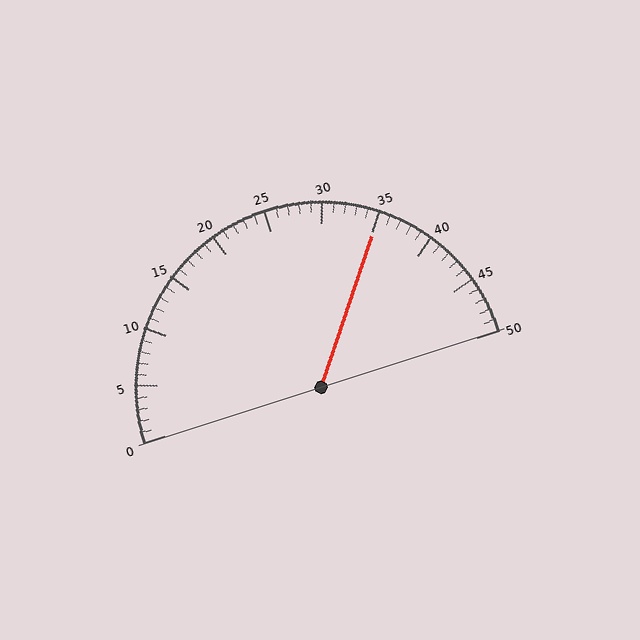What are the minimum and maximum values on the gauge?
The gauge ranges from 0 to 50.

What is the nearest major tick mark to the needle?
The nearest major tick mark is 35.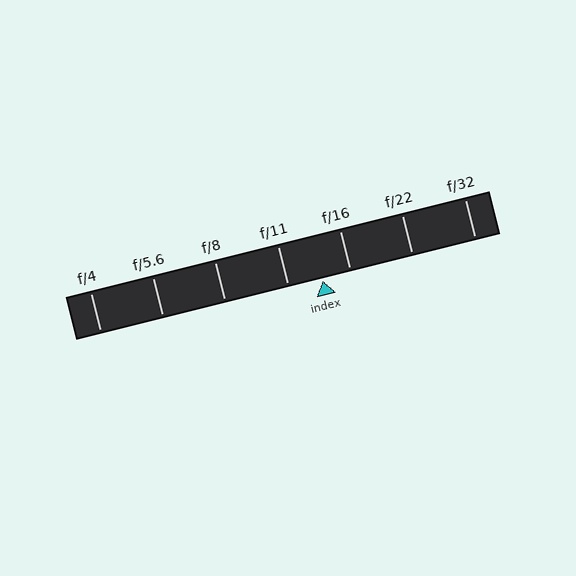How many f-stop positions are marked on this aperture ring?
There are 7 f-stop positions marked.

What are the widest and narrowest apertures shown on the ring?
The widest aperture shown is f/4 and the narrowest is f/32.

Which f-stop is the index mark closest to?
The index mark is closest to f/16.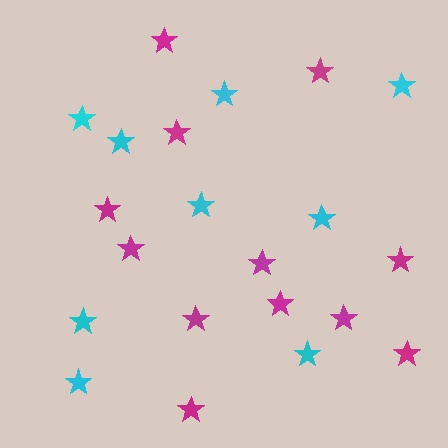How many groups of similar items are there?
There are 2 groups: one group of cyan stars (9) and one group of magenta stars (12).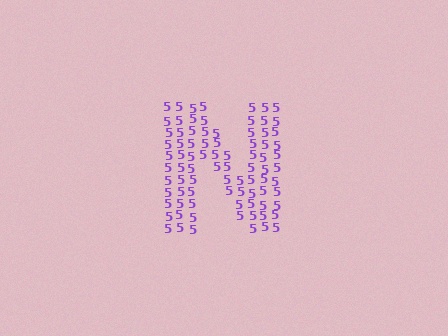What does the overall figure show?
The overall figure shows the letter N.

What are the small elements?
The small elements are digit 5's.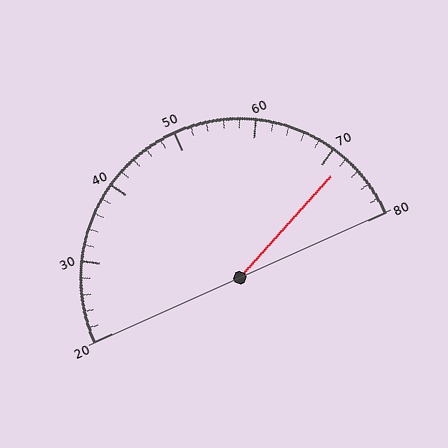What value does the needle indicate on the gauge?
The needle indicates approximately 72.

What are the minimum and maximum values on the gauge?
The gauge ranges from 20 to 80.